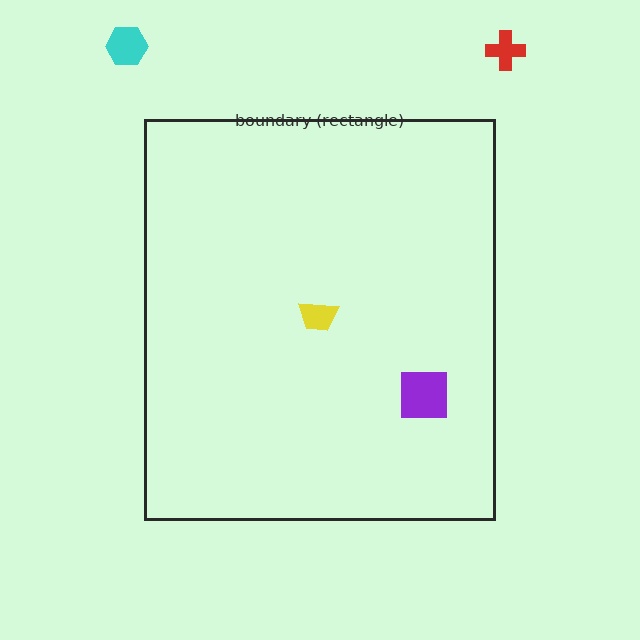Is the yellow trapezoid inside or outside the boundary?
Inside.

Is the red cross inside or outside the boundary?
Outside.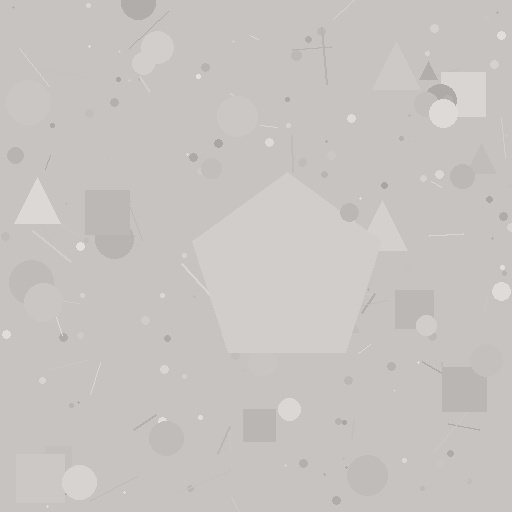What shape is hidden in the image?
A pentagon is hidden in the image.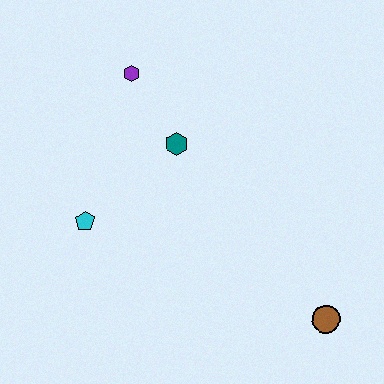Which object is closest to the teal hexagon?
The purple hexagon is closest to the teal hexagon.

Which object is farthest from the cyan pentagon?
The brown circle is farthest from the cyan pentagon.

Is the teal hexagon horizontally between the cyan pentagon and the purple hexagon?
No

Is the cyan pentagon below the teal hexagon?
Yes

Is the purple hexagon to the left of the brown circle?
Yes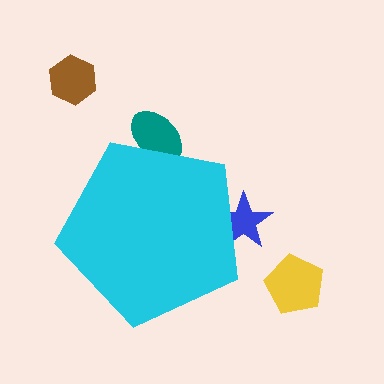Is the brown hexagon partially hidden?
No, the brown hexagon is fully visible.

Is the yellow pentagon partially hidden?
No, the yellow pentagon is fully visible.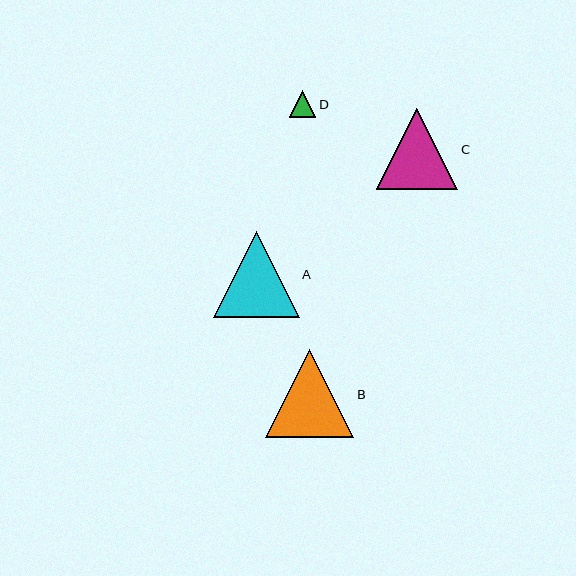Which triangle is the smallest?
Triangle D is the smallest with a size of approximately 27 pixels.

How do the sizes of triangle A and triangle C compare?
Triangle A and triangle C are approximately the same size.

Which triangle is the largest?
Triangle B is the largest with a size of approximately 88 pixels.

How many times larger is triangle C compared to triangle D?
Triangle C is approximately 3.1 times the size of triangle D.